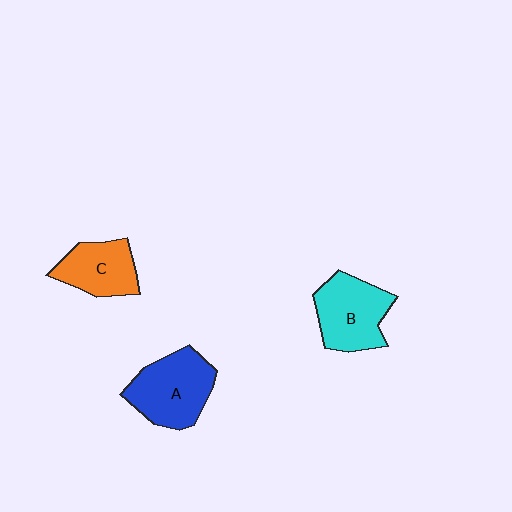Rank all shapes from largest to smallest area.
From largest to smallest: A (blue), B (cyan), C (orange).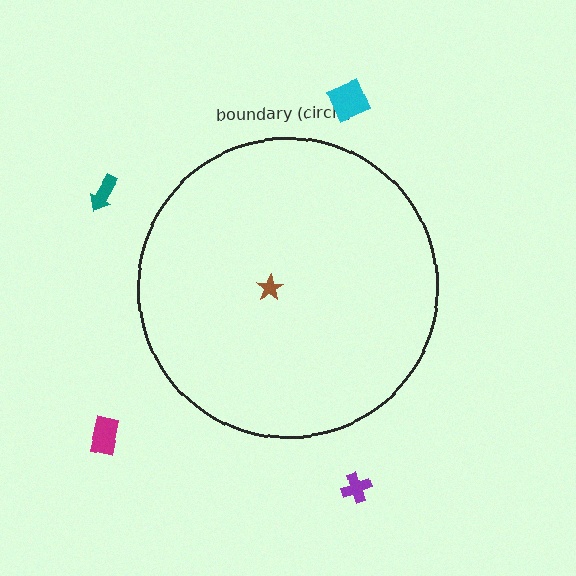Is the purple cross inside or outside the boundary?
Outside.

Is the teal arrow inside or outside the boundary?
Outside.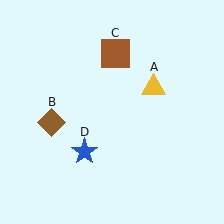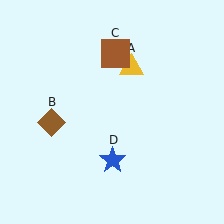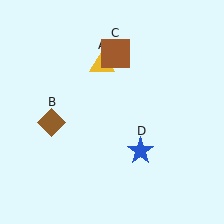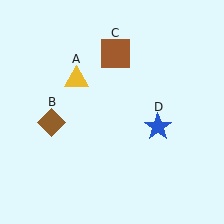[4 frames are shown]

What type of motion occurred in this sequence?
The yellow triangle (object A), blue star (object D) rotated counterclockwise around the center of the scene.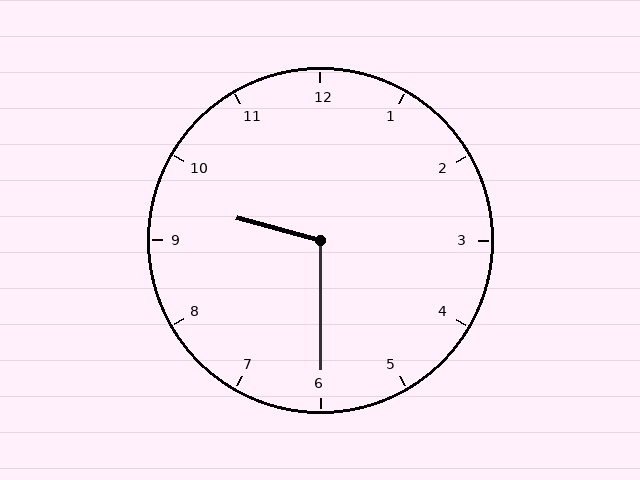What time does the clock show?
9:30.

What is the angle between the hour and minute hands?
Approximately 105 degrees.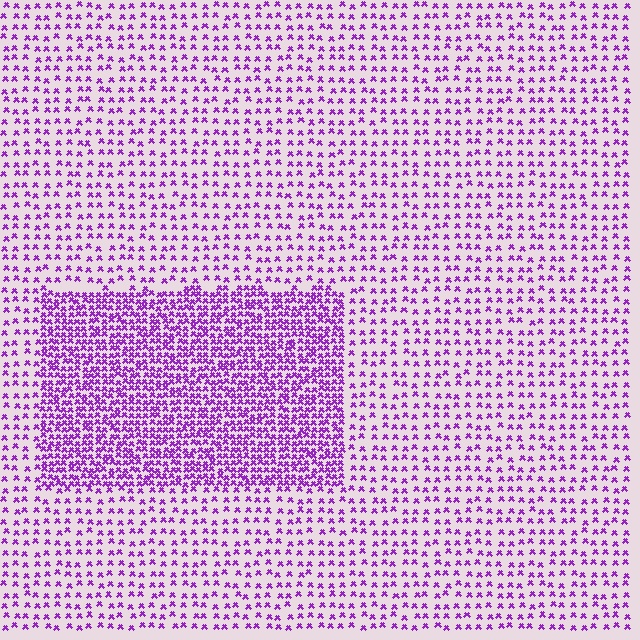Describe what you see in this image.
The image contains small purple elements arranged at two different densities. A rectangle-shaped region is visible where the elements are more densely packed than the surrounding area.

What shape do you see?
I see a rectangle.